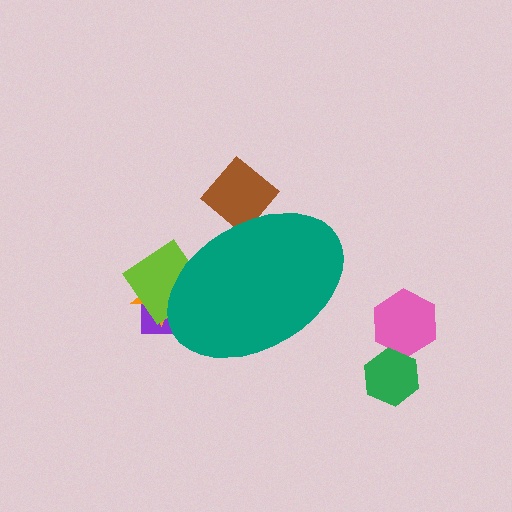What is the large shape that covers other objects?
A teal ellipse.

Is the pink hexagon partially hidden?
No, the pink hexagon is fully visible.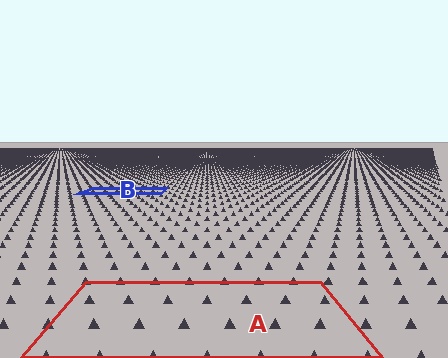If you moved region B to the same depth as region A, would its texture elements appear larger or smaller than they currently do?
They would appear larger. At a closer depth, the same texture elements are projected at a bigger on-screen size.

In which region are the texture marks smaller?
The texture marks are smaller in region B, because it is farther away.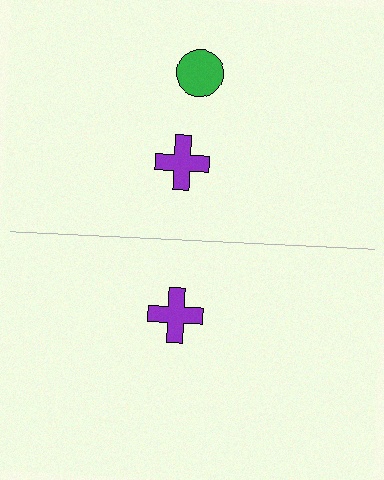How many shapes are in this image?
There are 3 shapes in this image.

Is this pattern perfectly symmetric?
No, the pattern is not perfectly symmetric. A green circle is missing from the bottom side.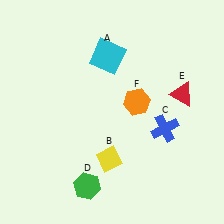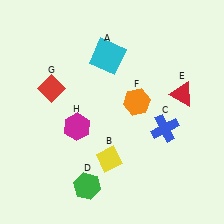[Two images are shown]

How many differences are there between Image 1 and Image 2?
There are 2 differences between the two images.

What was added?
A red diamond (G), a magenta hexagon (H) were added in Image 2.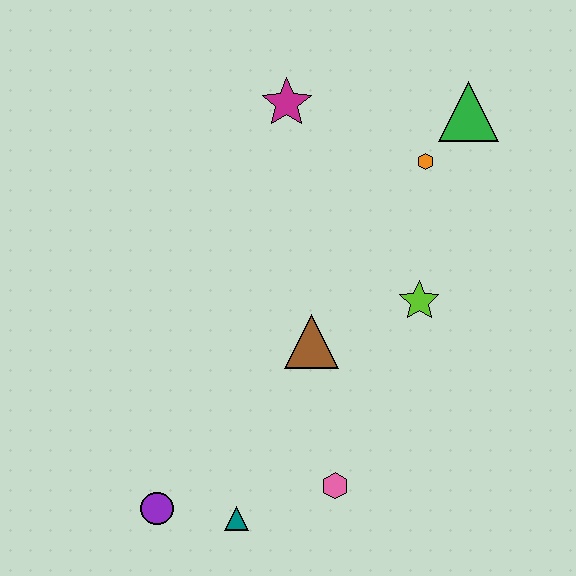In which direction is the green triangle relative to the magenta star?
The green triangle is to the right of the magenta star.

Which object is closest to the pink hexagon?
The teal triangle is closest to the pink hexagon.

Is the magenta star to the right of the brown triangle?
No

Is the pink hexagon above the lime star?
No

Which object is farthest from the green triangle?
The purple circle is farthest from the green triangle.